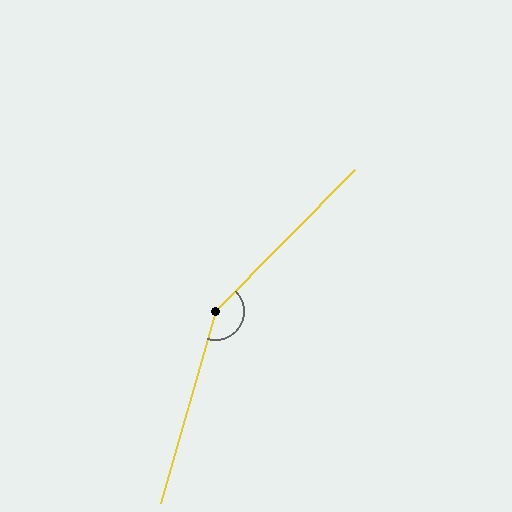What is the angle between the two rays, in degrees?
Approximately 151 degrees.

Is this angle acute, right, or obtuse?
It is obtuse.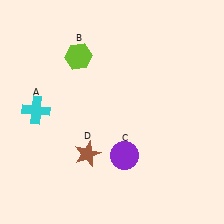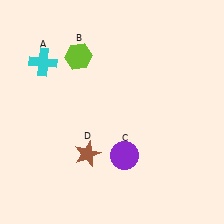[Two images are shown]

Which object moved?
The cyan cross (A) moved up.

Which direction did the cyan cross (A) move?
The cyan cross (A) moved up.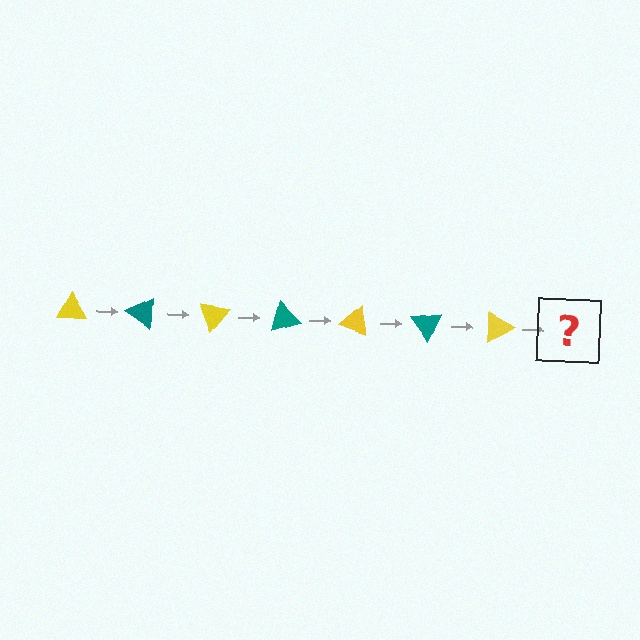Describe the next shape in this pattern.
It should be a teal triangle, rotated 245 degrees from the start.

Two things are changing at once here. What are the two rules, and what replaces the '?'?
The two rules are that it rotates 35 degrees each step and the color cycles through yellow and teal. The '?' should be a teal triangle, rotated 245 degrees from the start.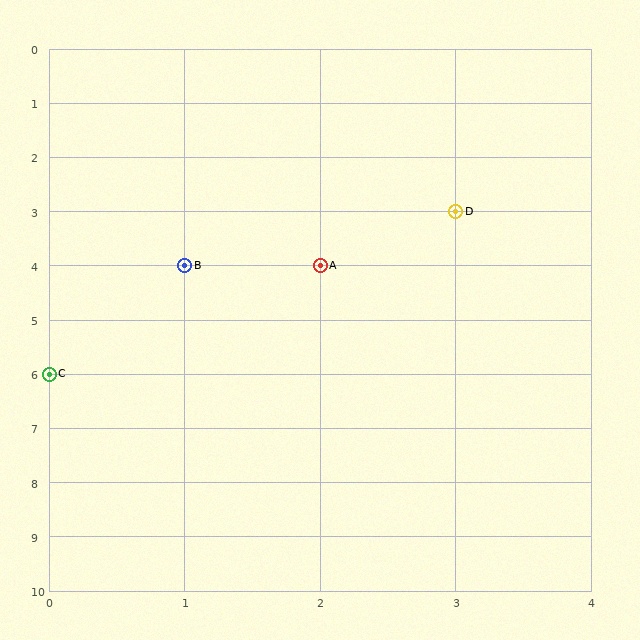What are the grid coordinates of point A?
Point A is at grid coordinates (2, 4).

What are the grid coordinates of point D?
Point D is at grid coordinates (3, 3).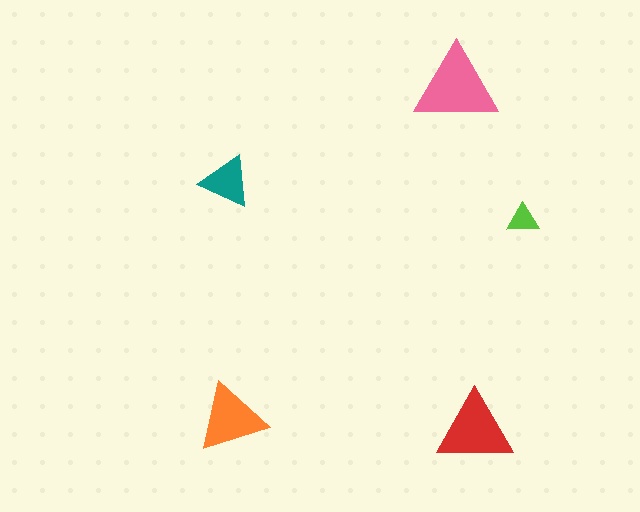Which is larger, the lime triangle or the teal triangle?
The teal one.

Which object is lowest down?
The red triangle is bottommost.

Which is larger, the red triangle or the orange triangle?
The red one.